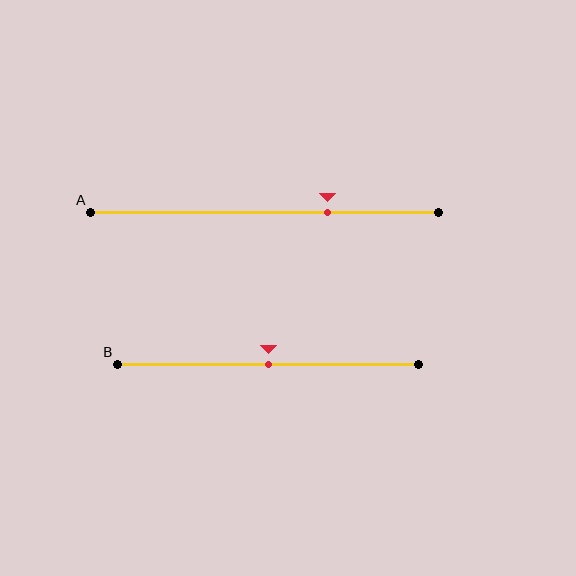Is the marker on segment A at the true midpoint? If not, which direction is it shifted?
No, the marker on segment A is shifted to the right by about 18% of the segment length.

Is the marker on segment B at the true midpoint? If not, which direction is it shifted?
Yes, the marker on segment B is at the true midpoint.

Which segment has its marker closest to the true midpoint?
Segment B has its marker closest to the true midpoint.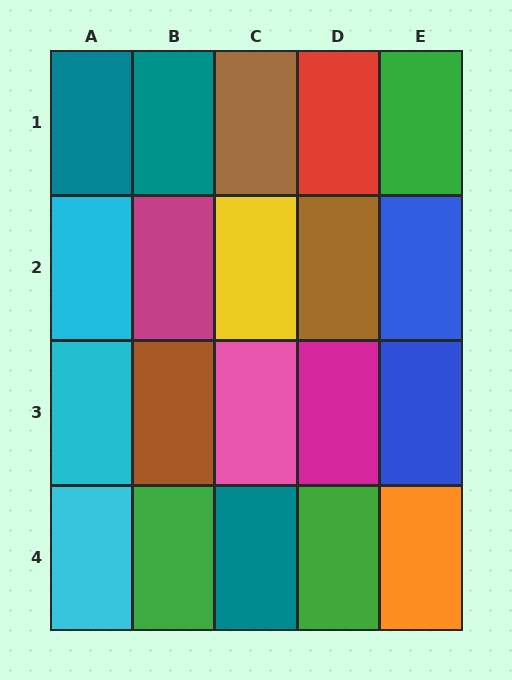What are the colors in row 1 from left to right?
Teal, teal, brown, red, green.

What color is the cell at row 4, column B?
Green.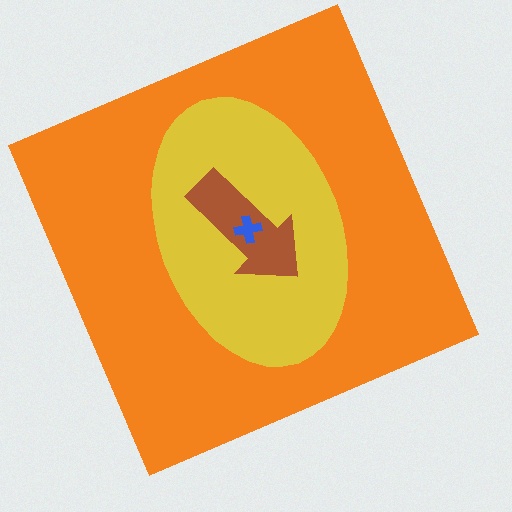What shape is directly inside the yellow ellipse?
The brown arrow.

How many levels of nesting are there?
4.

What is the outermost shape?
The orange square.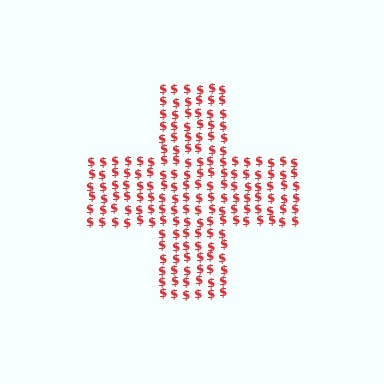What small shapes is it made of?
It is made of small dollar signs.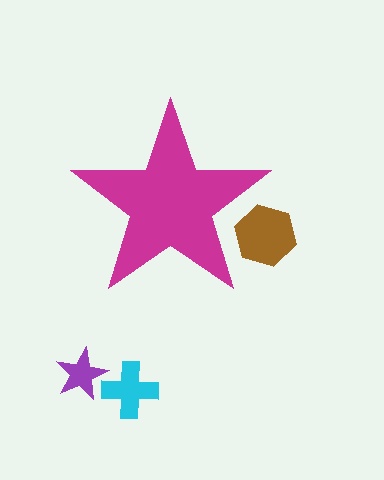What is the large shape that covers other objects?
A magenta star.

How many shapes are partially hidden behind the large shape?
1 shape is partially hidden.